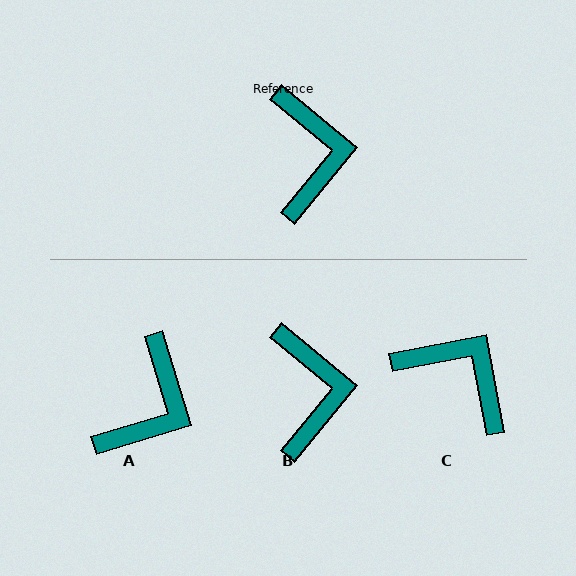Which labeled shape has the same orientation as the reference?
B.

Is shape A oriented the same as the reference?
No, it is off by about 33 degrees.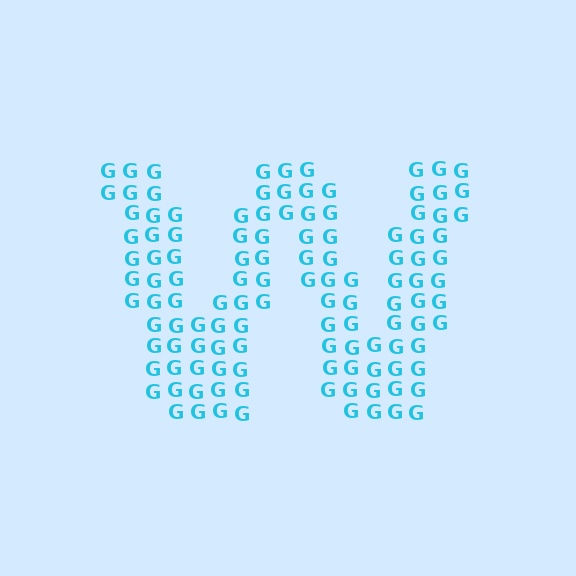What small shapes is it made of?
It is made of small letter G's.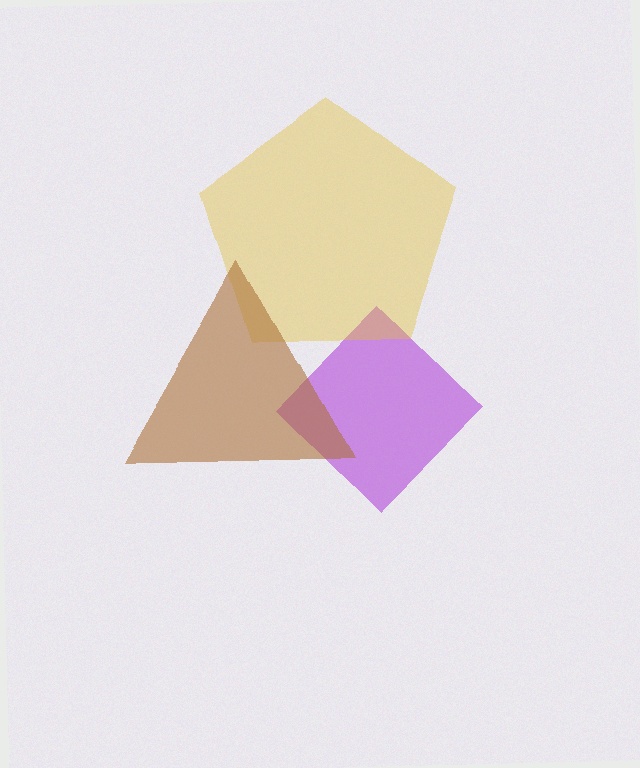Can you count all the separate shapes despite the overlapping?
Yes, there are 3 separate shapes.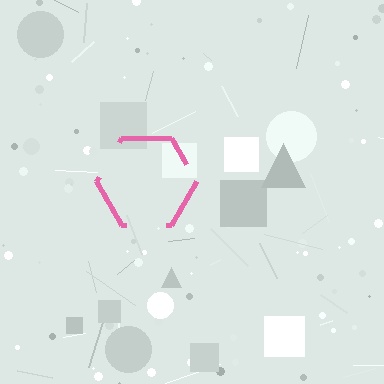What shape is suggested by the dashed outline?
The dashed outline suggests a hexagon.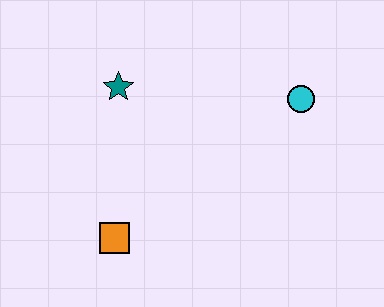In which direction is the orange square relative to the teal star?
The orange square is below the teal star.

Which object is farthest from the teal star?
The cyan circle is farthest from the teal star.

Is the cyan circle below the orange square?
No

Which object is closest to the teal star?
The orange square is closest to the teal star.